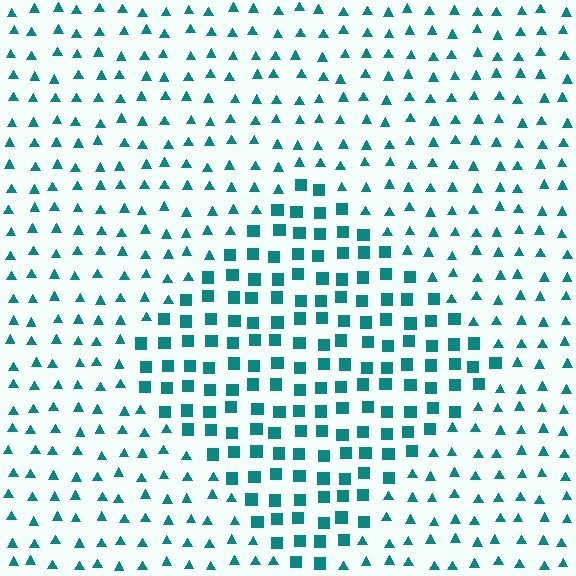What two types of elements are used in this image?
The image uses squares inside the diamond region and triangles outside it.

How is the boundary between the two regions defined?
The boundary is defined by a change in element shape: squares inside vs. triangles outside. All elements share the same color and spacing.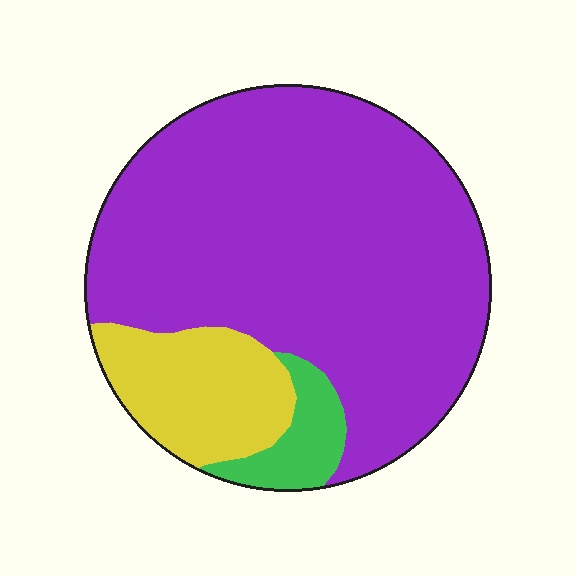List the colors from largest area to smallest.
From largest to smallest: purple, yellow, green.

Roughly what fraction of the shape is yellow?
Yellow takes up about one sixth (1/6) of the shape.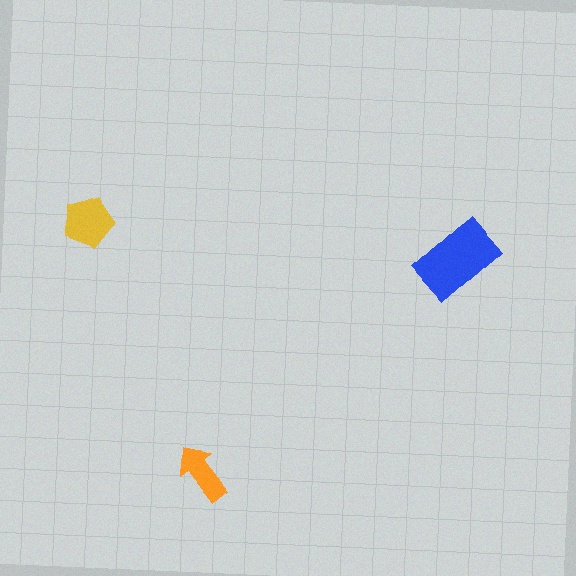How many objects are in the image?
There are 3 objects in the image.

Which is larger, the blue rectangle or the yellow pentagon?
The blue rectangle.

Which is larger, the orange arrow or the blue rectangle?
The blue rectangle.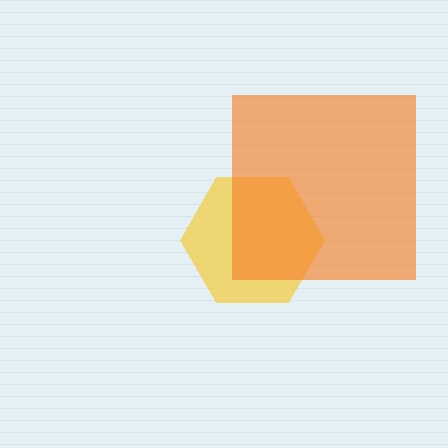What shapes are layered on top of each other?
The layered shapes are: a yellow hexagon, an orange square.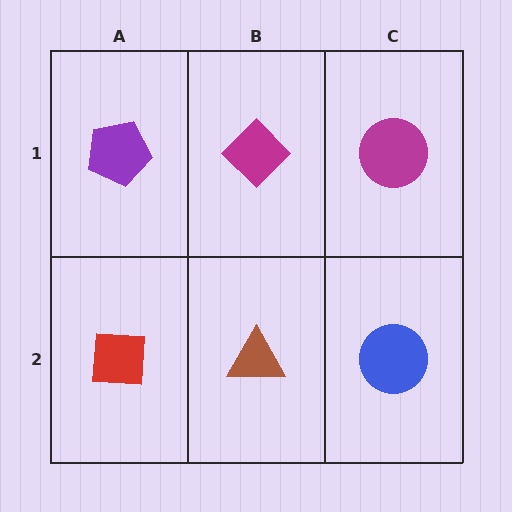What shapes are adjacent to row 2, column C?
A magenta circle (row 1, column C), a brown triangle (row 2, column B).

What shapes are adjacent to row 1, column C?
A blue circle (row 2, column C), a magenta diamond (row 1, column B).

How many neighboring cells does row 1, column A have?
2.